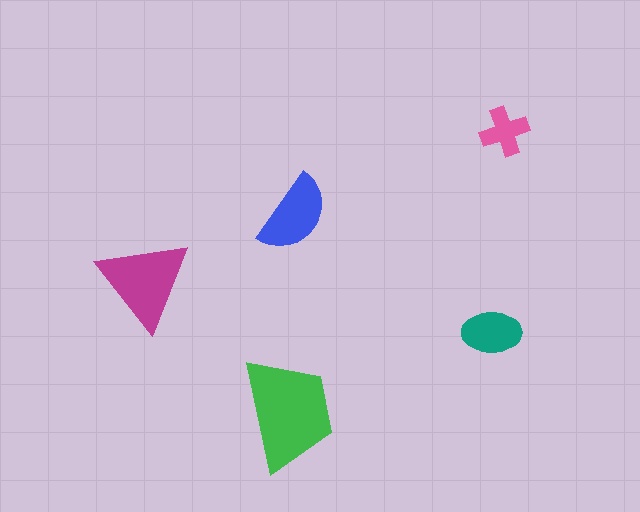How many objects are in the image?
There are 5 objects in the image.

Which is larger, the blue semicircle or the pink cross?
The blue semicircle.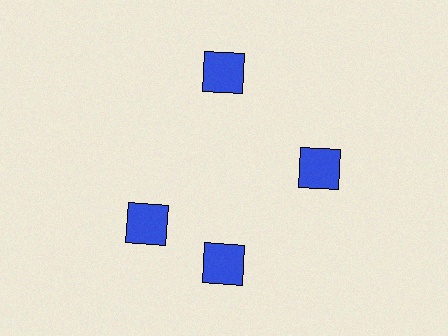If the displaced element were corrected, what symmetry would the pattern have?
It would have 4-fold rotational symmetry — the pattern would map onto itself every 90 degrees.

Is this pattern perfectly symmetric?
No. The 4 blue squares are arranged in a ring, but one element near the 9 o'clock position is rotated out of alignment along the ring, breaking the 4-fold rotational symmetry.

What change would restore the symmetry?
The symmetry would be restored by rotating it back into even spacing with its neighbors so that all 4 squares sit at equal angles and equal distance from the center.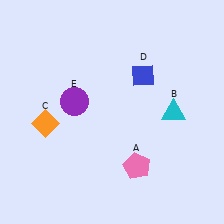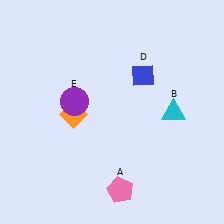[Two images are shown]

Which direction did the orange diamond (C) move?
The orange diamond (C) moved right.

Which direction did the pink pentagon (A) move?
The pink pentagon (A) moved down.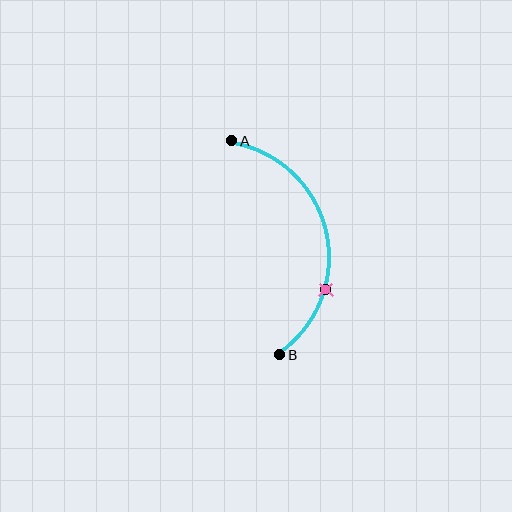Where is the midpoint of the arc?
The arc midpoint is the point on the curve farthest from the straight line joining A and B. It sits to the right of that line.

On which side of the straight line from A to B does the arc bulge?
The arc bulges to the right of the straight line connecting A and B.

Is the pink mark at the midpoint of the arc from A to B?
No. The pink mark lies on the arc but is closer to endpoint B. The arc midpoint would be at the point on the curve equidistant along the arc from both A and B.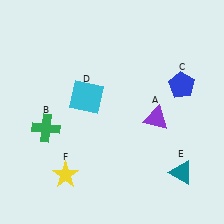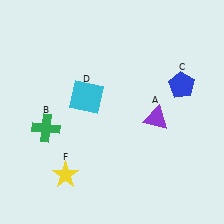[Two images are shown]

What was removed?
The teal triangle (E) was removed in Image 2.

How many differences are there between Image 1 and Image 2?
There is 1 difference between the two images.